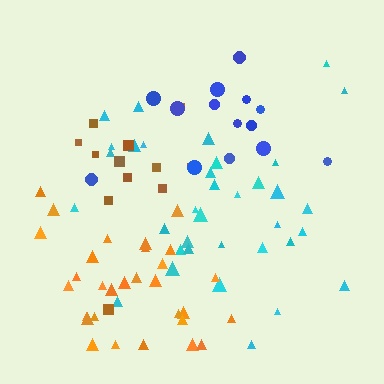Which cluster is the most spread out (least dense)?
Blue.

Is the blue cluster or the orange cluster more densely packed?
Orange.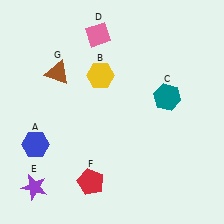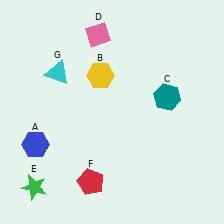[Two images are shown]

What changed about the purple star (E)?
In Image 1, E is purple. In Image 2, it changed to green.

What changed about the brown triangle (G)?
In Image 1, G is brown. In Image 2, it changed to cyan.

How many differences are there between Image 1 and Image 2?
There are 2 differences between the two images.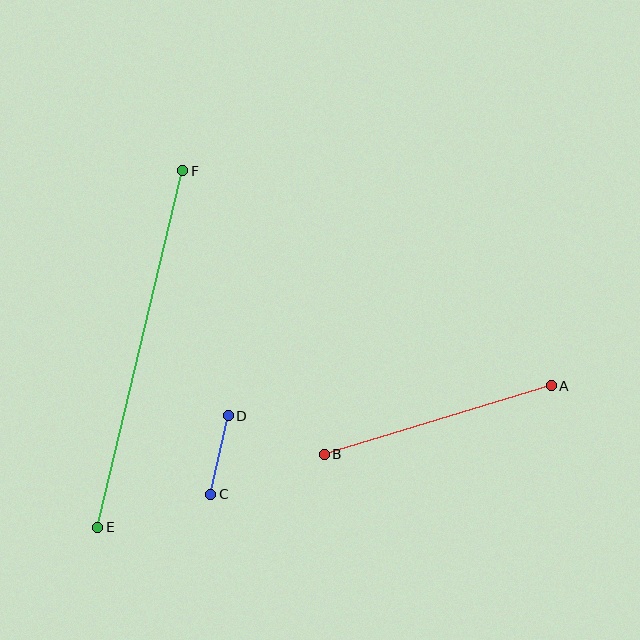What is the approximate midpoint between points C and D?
The midpoint is at approximately (220, 455) pixels.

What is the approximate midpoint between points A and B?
The midpoint is at approximately (438, 420) pixels.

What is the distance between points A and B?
The distance is approximately 237 pixels.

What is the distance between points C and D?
The distance is approximately 80 pixels.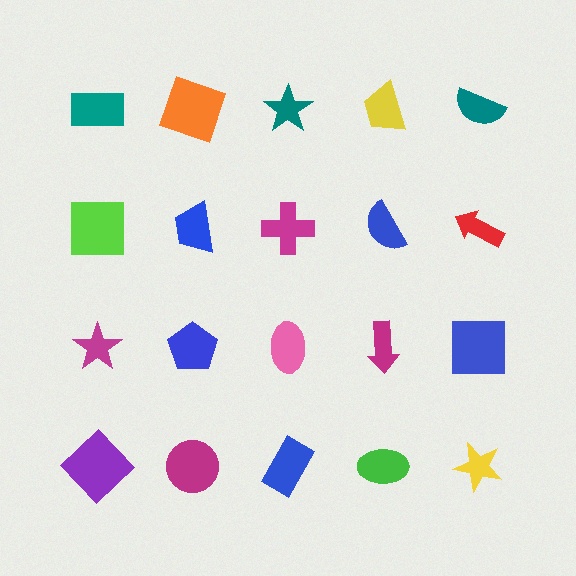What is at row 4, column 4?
A green ellipse.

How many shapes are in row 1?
5 shapes.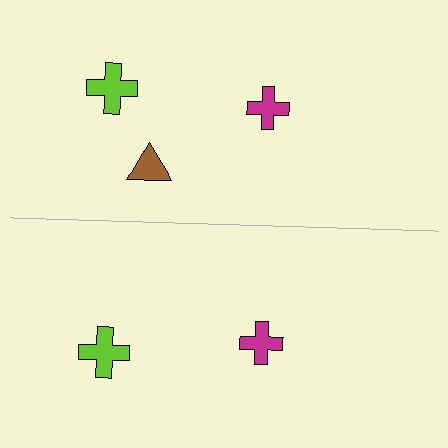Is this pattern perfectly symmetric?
No, the pattern is not perfectly symmetric. A brown triangle is missing from the bottom side.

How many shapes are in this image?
There are 5 shapes in this image.